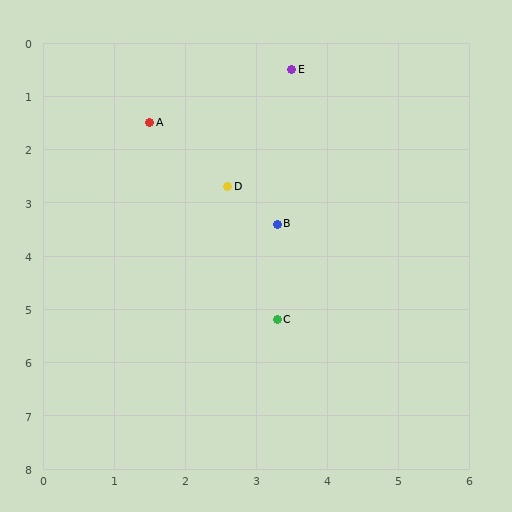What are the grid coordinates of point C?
Point C is at approximately (3.3, 5.2).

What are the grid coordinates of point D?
Point D is at approximately (2.6, 2.7).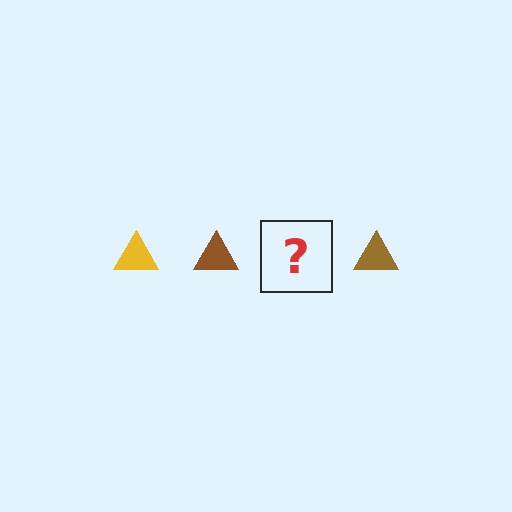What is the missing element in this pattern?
The missing element is a yellow triangle.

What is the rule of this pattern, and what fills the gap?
The rule is that the pattern cycles through yellow, brown triangles. The gap should be filled with a yellow triangle.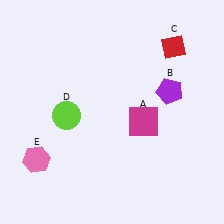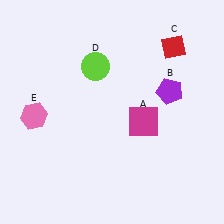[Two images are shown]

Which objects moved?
The objects that moved are: the lime circle (D), the pink hexagon (E).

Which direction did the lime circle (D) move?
The lime circle (D) moved up.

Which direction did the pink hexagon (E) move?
The pink hexagon (E) moved up.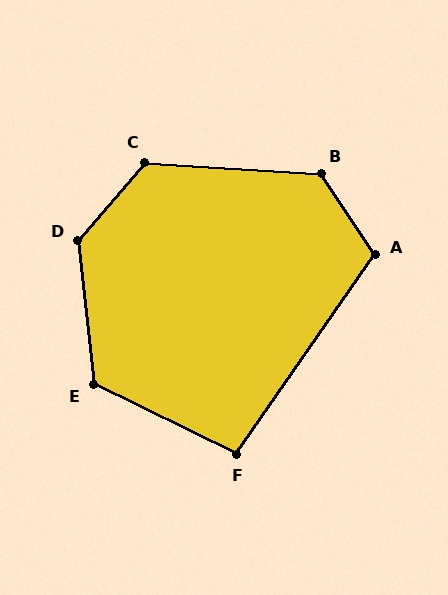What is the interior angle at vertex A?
Approximately 111 degrees (obtuse).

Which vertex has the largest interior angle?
D, at approximately 133 degrees.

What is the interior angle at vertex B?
Approximately 128 degrees (obtuse).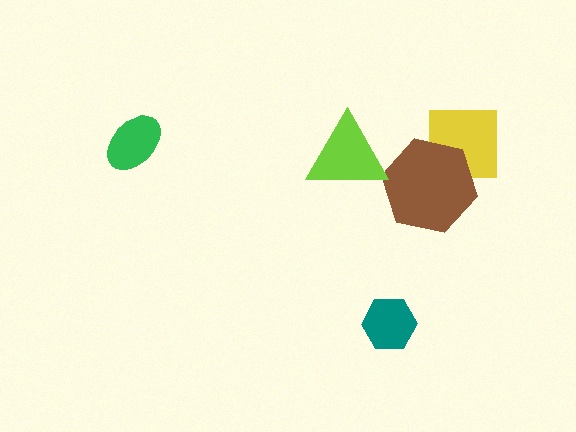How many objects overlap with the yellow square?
1 object overlaps with the yellow square.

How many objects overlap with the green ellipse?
0 objects overlap with the green ellipse.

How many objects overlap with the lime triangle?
1 object overlaps with the lime triangle.